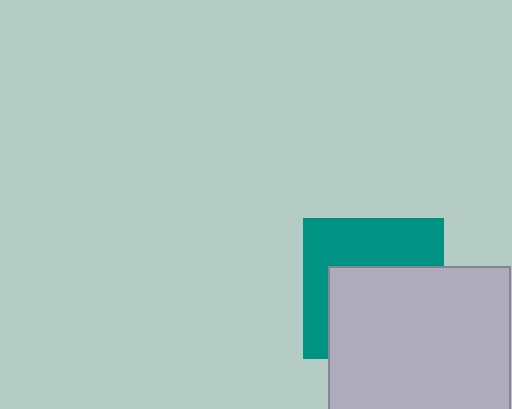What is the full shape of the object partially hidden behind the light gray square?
The partially hidden object is a teal square.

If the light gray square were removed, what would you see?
You would see the complete teal square.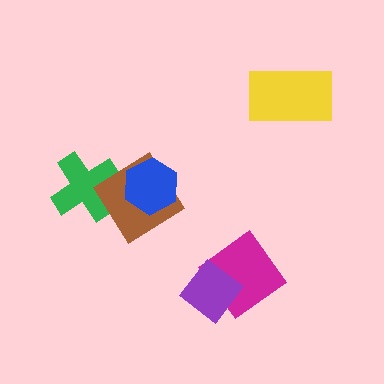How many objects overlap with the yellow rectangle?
0 objects overlap with the yellow rectangle.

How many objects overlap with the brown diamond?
2 objects overlap with the brown diamond.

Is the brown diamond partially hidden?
Yes, it is partially covered by another shape.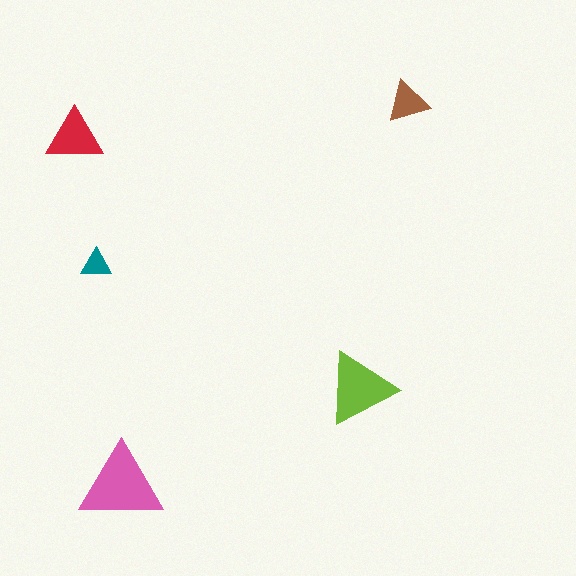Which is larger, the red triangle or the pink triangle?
The pink one.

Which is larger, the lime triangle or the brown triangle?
The lime one.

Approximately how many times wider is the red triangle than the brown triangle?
About 1.5 times wider.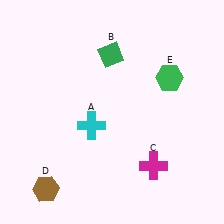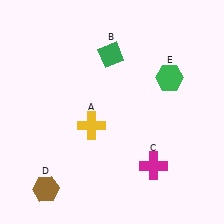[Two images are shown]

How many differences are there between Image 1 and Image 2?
There is 1 difference between the two images.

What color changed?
The cross (A) changed from cyan in Image 1 to yellow in Image 2.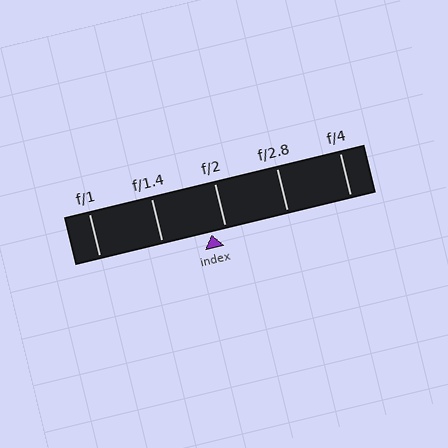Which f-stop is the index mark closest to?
The index mark is closest to f/2.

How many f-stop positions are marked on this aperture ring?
There are 5 f-stop positions marked.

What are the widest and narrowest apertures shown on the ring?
The widest aperture shown is f/1 and the narrowest is f/4.